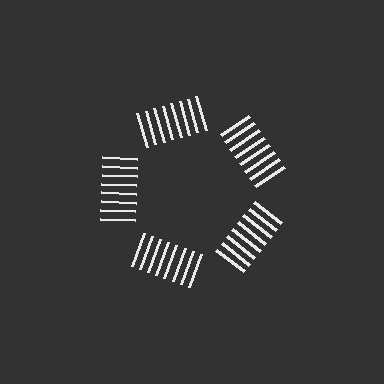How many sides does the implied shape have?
5 sides — the line-ends trace a pentagon.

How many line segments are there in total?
40 — 8 along each of the 5 edges.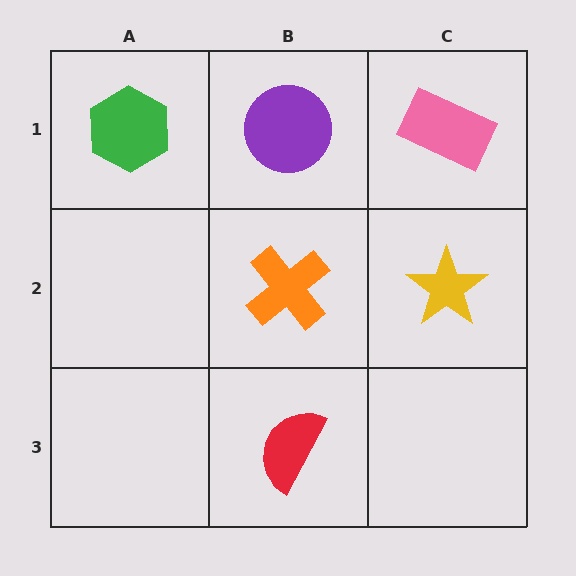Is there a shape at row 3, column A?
No, that cell is empty.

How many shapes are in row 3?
1 shape.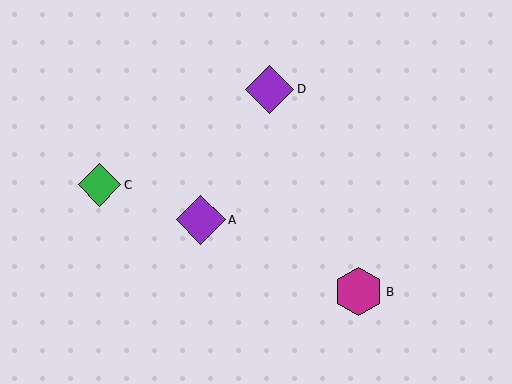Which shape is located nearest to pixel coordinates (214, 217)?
The purple diamond (labeled A) at (201, 220) is nearest to that location.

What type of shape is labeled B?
Shape B is a magenta hexagon.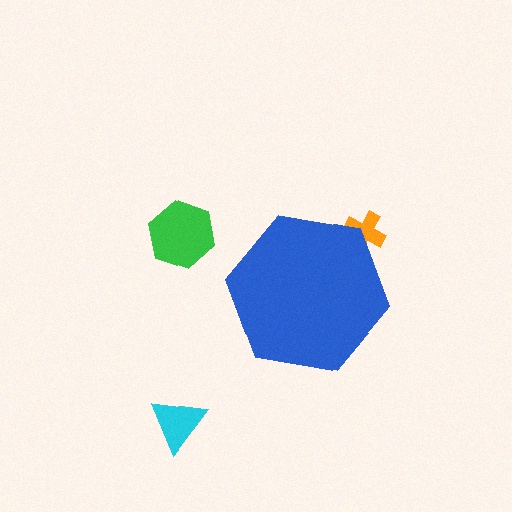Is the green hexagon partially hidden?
No, the green hexagon is fully visible.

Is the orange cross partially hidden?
Yes, the orange cross is partially hidden behind the blue hexagon.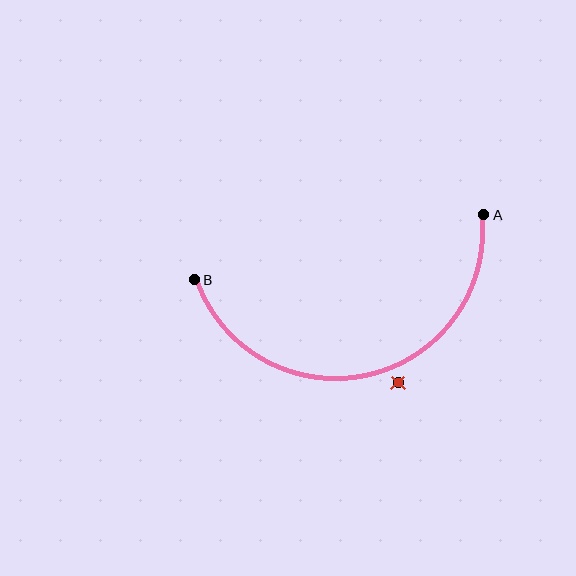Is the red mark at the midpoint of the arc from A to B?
No — the red mark does not lie on the arc at all. It sits slightly outside the curve.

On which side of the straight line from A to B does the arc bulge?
The arc bulges below the straight line connecting A and B.